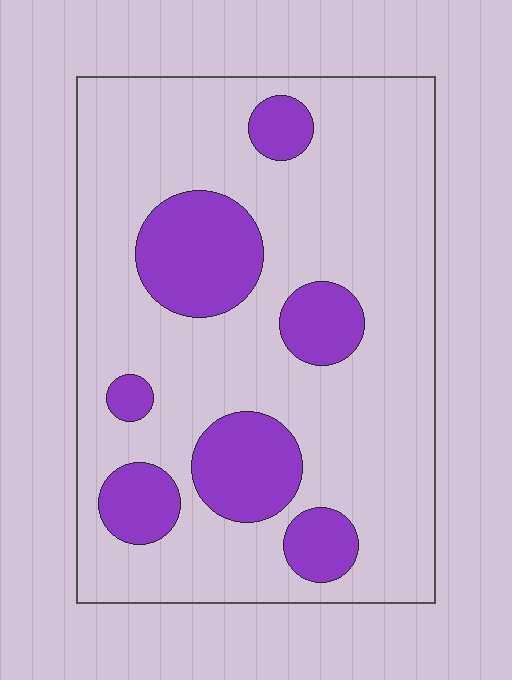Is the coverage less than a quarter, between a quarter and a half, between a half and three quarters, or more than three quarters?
Less than a quarter.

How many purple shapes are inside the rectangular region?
7.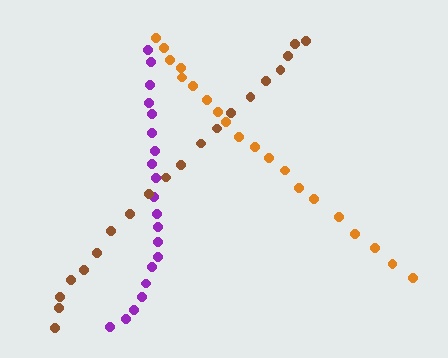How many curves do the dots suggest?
There are 3 distinct paths.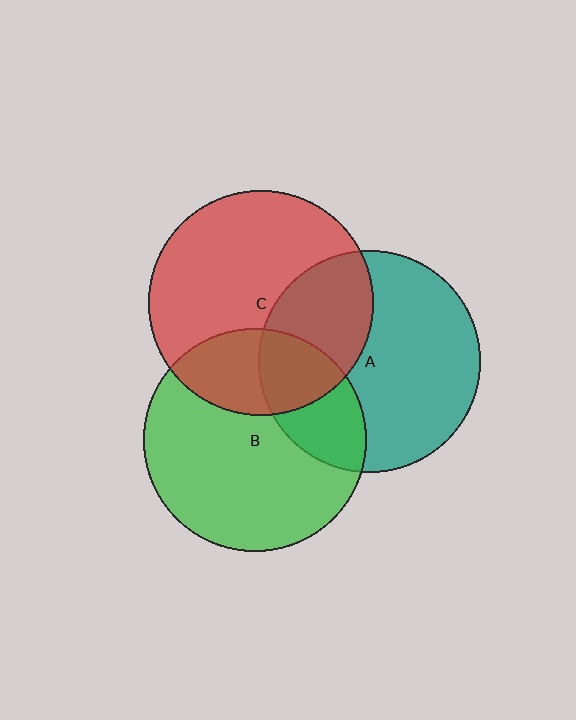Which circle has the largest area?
Circle C (red).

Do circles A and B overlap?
Yes.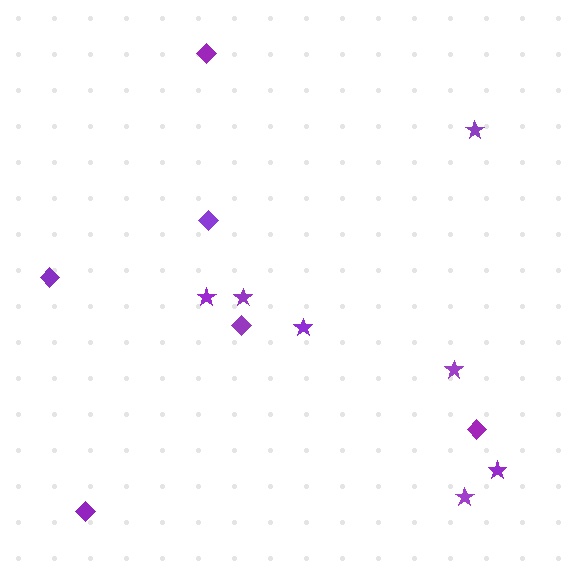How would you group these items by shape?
There are 2 groups: one group of stars (7) and one group of diamonds (6).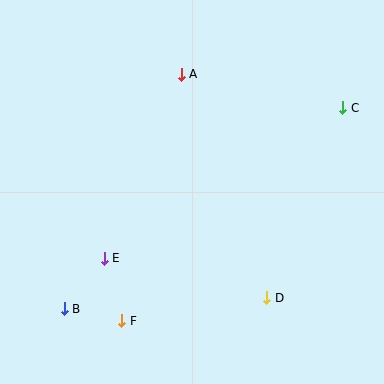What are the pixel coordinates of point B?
Point B is at (64, 309).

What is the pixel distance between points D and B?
The distance between D and B is 203 pixels.